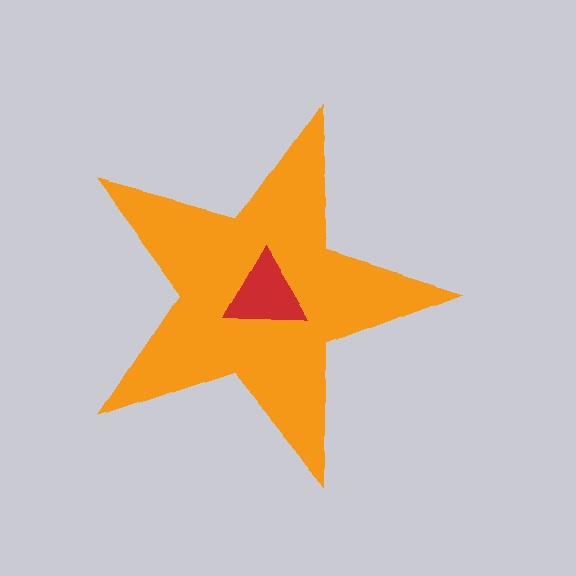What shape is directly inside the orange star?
The red triangle.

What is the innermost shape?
The red triangle.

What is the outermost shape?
The orange star.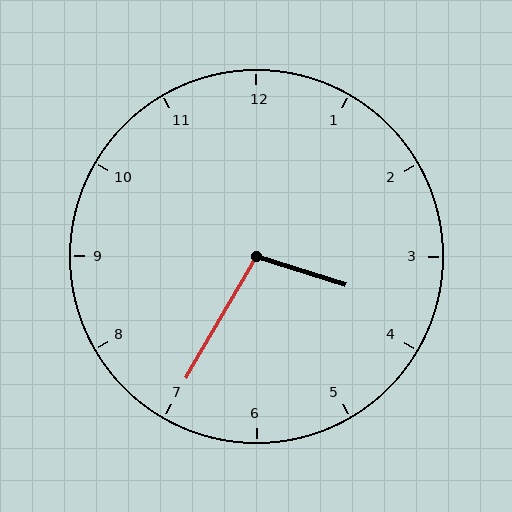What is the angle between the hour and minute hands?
Approximately 102 degrees.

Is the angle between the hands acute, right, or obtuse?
It is obtuse.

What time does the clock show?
3:35.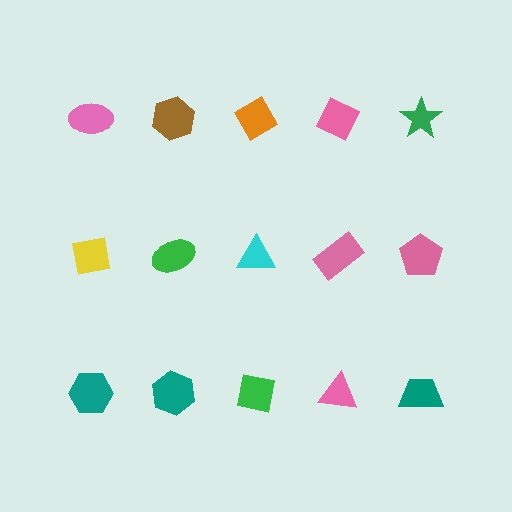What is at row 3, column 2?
A teal hexagon.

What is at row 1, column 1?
A pink ellipse.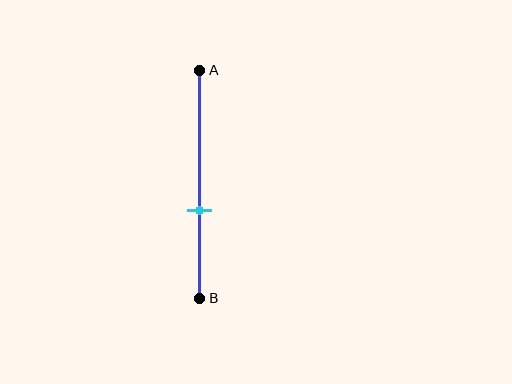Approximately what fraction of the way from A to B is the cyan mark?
The cyan mark is approximately 60% of the way from A to B.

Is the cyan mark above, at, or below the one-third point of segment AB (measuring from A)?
The cyan mark is below the one-third point of segment AB.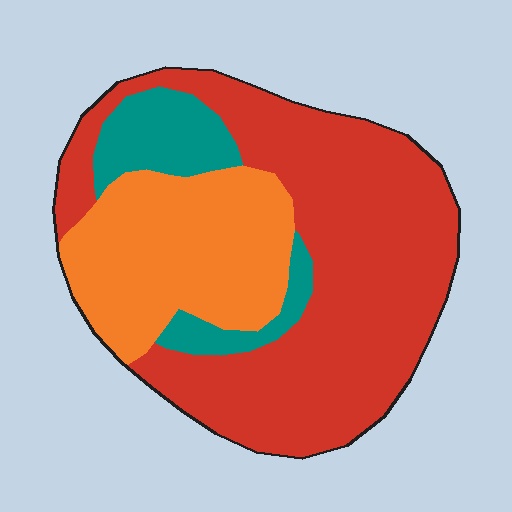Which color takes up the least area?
Teal, at roughly 15%.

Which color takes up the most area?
Red, at roughly 60%.